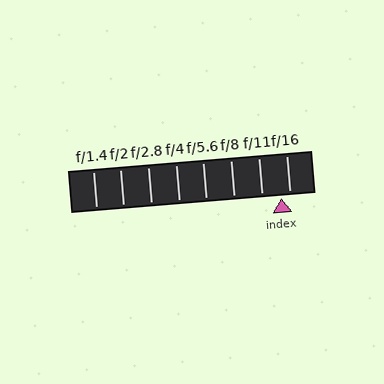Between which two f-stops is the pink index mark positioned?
The index mark is between f/11 and f/16.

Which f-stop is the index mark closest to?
The index mark is closest to f/16.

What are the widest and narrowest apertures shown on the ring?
The widest aperture shown is f/1.4 and the narrowest is f/16.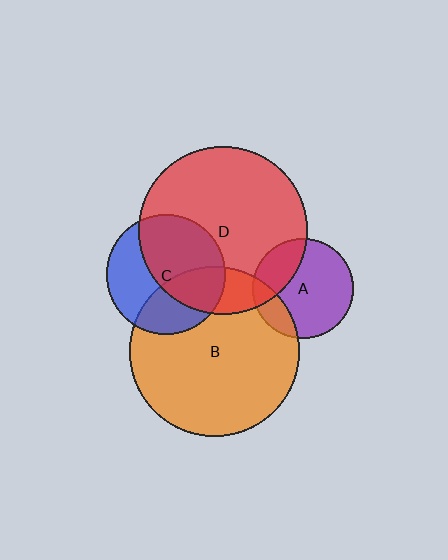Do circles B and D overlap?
Yes.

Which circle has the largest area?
Circle B (orange).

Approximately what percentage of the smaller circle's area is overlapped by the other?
Approximately 20%.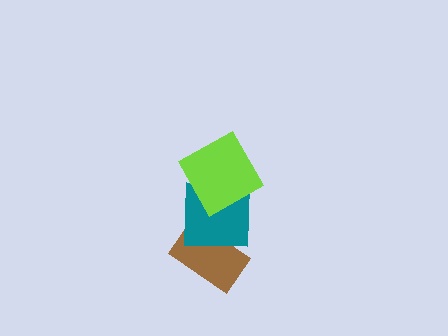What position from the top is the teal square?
The teal square is 2nd from the top.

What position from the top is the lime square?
The lime square is 1st from the top.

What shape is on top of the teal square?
The lime square is on top of the teal square.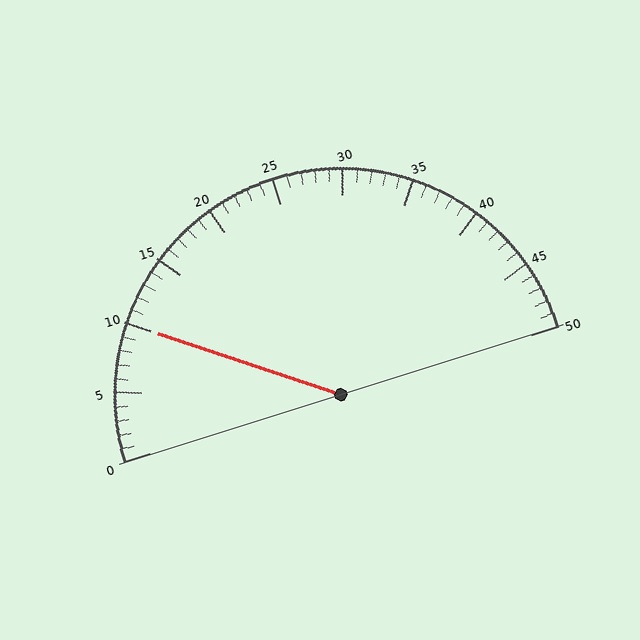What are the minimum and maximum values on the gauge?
The gauge ranges from 0 to 50.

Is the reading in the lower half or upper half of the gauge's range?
The reading is in the lower half of the range (0 to 50).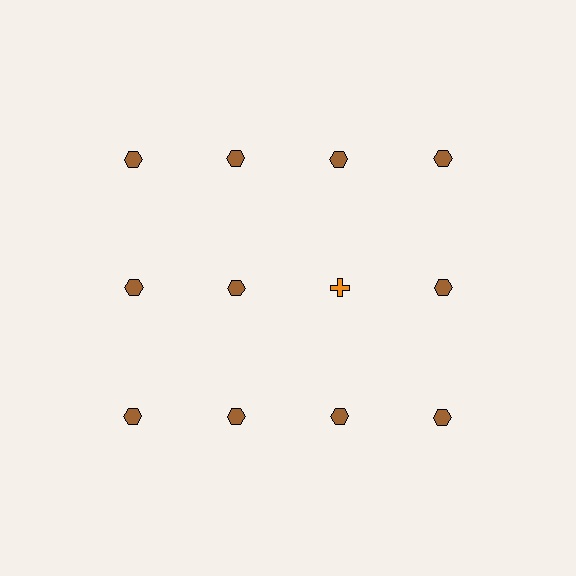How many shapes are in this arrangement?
There are 12 shapes arranged in a grid pattern.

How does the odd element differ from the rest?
It differs in both color (orange instead of brown) and shape (cross instead of hexagon).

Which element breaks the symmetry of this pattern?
The orange cross in the second row, center column breaks the symmetry. All other shapes are brown hexagons.